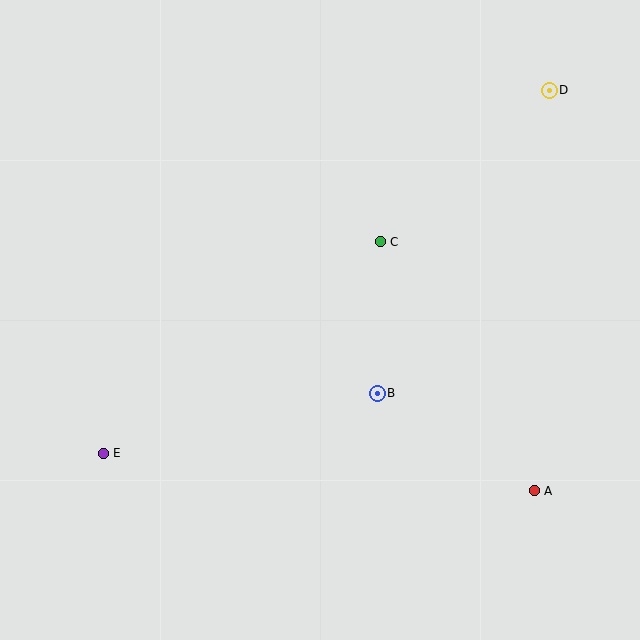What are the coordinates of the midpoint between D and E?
The midpoint between D and E is at (326, 272).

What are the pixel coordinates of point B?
Point B is at (377, 393).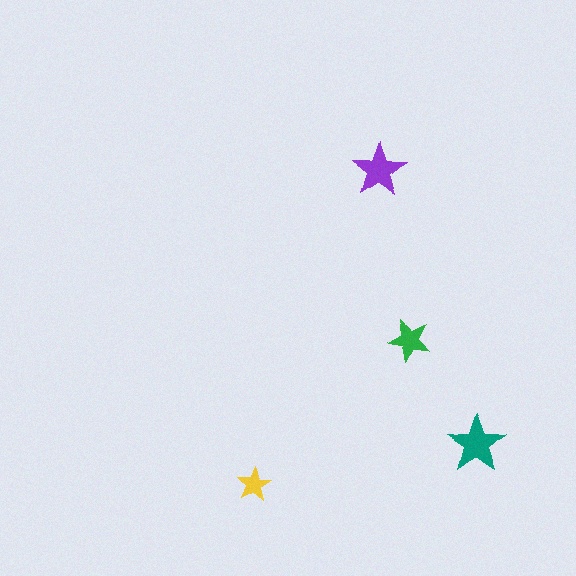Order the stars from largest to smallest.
the teal one, the purple one, the green one, the yellow one.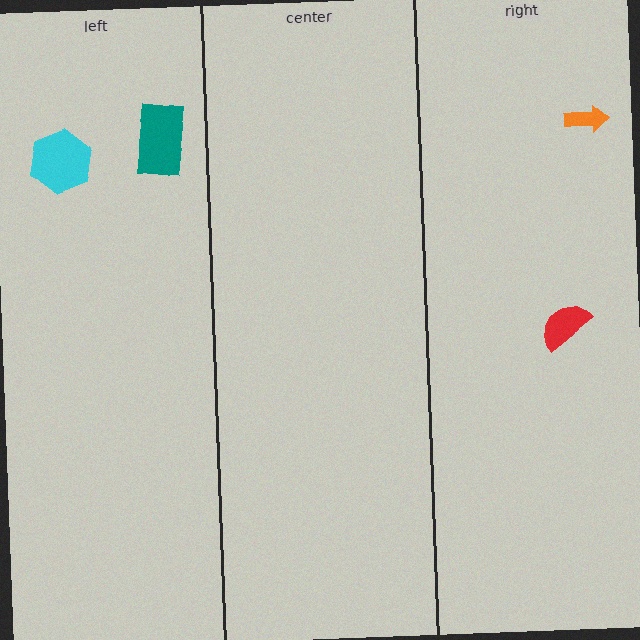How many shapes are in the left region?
2.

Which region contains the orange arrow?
The right region.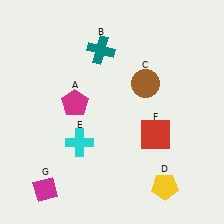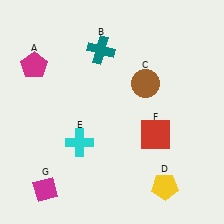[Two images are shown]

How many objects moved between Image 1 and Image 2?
1 object moved between the two images.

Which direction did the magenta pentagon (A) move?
The magenta pentagon (A) moved left.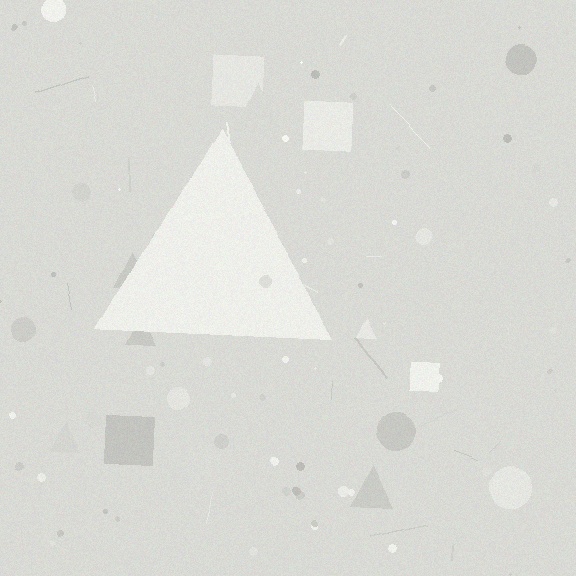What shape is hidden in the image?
A triangle is hidden in the image.